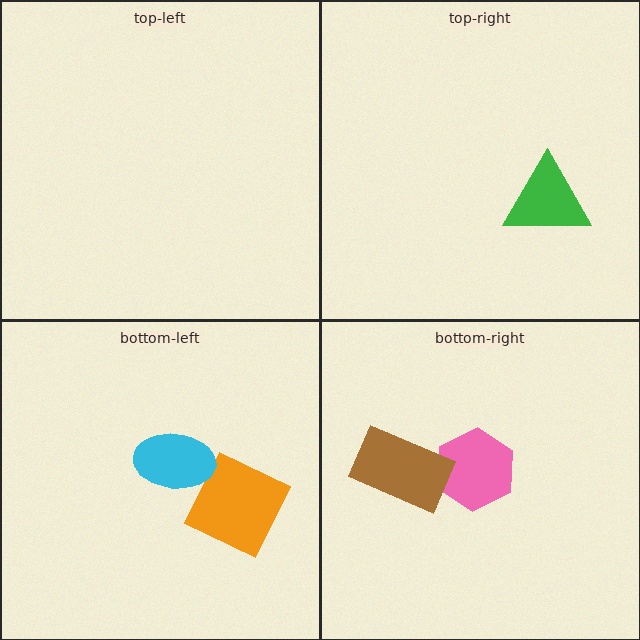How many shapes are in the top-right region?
1.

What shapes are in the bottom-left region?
The orange diamond, the cyan ellipse.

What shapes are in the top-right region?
The green triangle.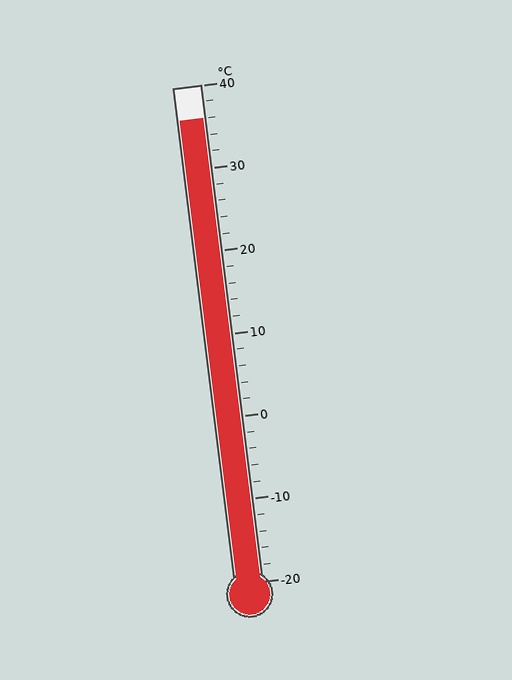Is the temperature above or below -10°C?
The temperature is above -10°C.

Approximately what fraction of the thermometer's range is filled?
The thermometer is filled to approximately 95% of its range.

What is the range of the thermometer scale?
The thermometer scale ranges from -20°C to 40°C.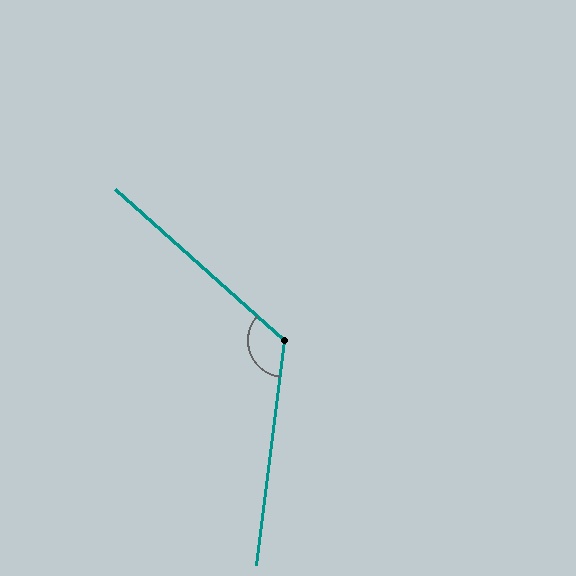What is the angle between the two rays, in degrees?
Approximately 125 degrees.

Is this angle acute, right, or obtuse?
It is obtuse.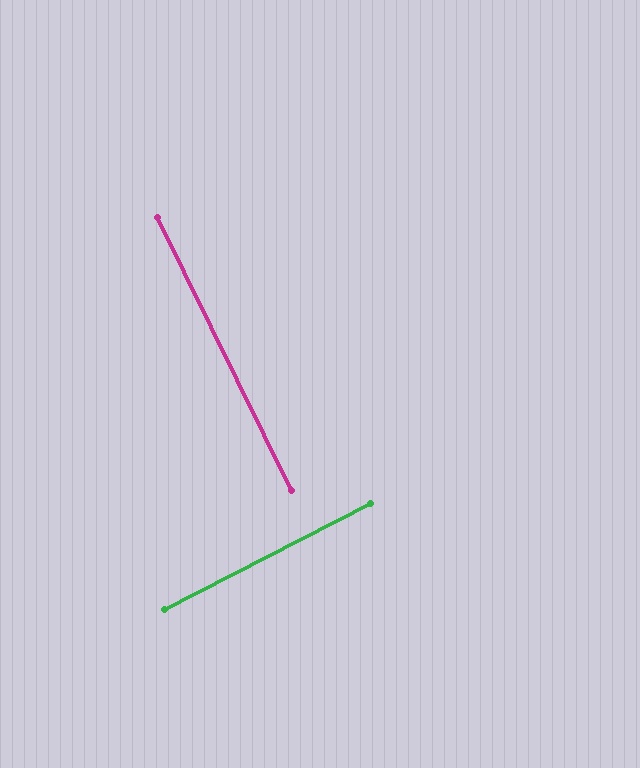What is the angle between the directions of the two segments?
Approximately 89 degrees.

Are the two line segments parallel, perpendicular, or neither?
Perpendicular — they meet at approximately 89°.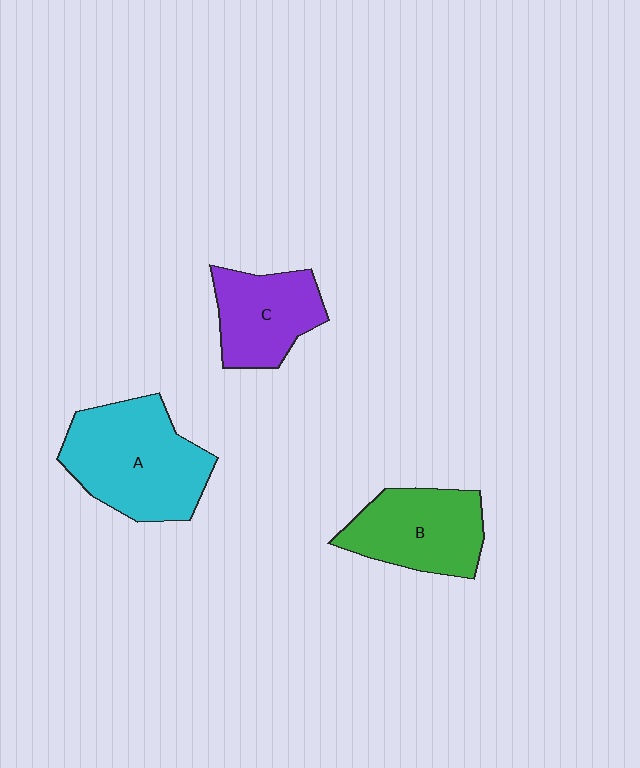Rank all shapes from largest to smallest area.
From largest to smallest: A (cyan), B (green), C (purple).